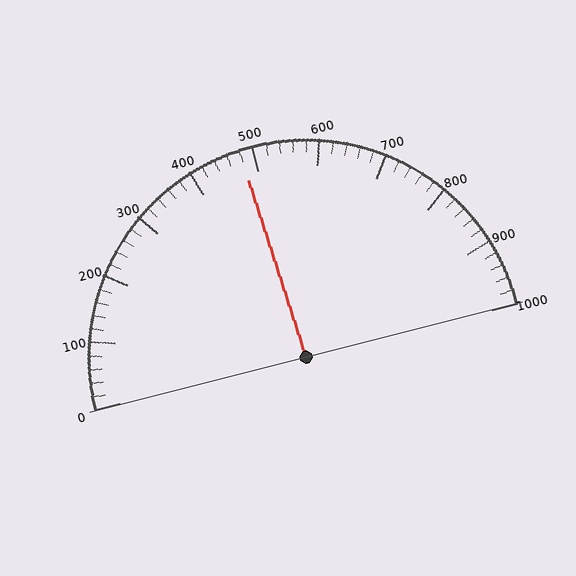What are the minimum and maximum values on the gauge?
The gauge ranges from 0 to 1000.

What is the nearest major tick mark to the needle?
The nearest major tick mark is 500.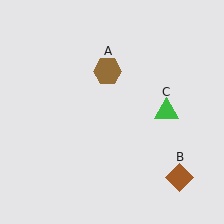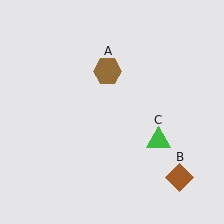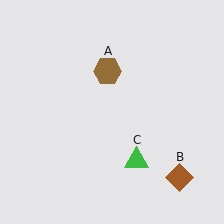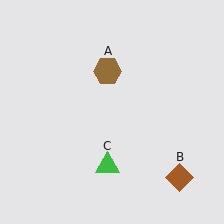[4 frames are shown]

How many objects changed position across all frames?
1 object changed position: green triangle (object C).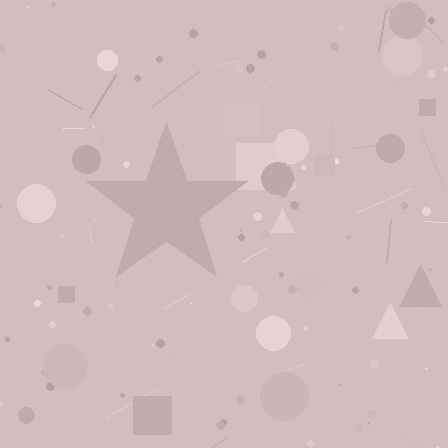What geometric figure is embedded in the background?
A star is embedded in the background.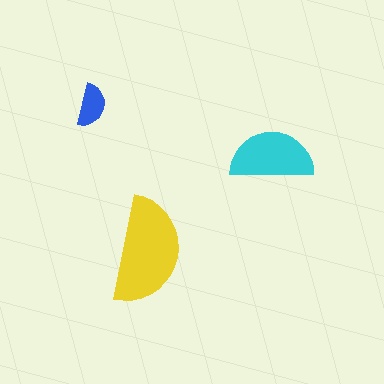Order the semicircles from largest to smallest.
the yellow one, the cyan one, the blue one.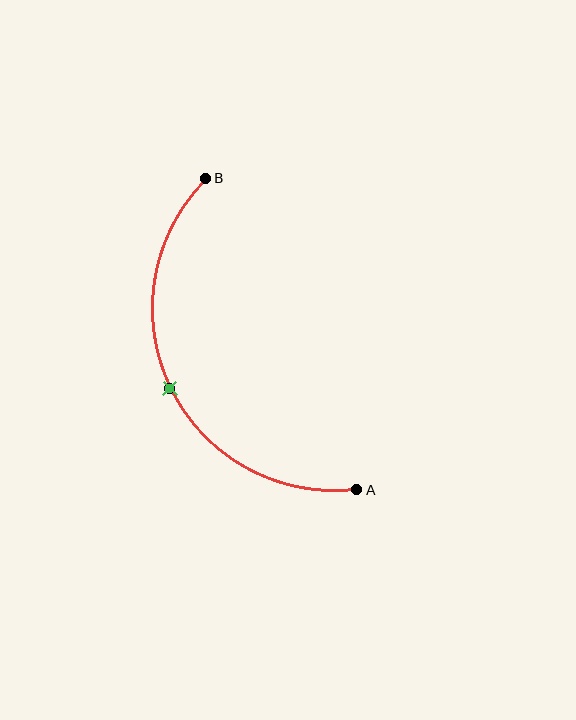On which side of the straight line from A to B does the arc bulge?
The arc bulges to the left of the straight line connecting A and B.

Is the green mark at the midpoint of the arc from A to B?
Yes. The green mark lies on the arc at equal arc-length from both A and B — it is the arc midpoint.